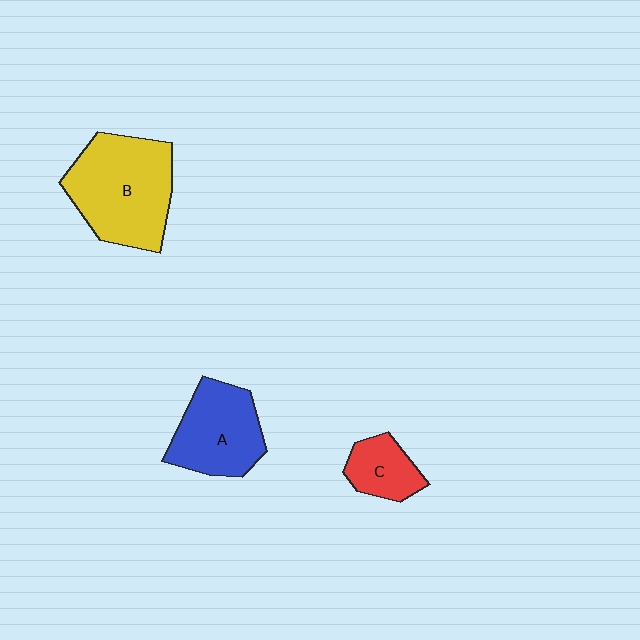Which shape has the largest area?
Shape B (yellow).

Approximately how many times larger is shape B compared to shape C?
Approximately 2.6 times.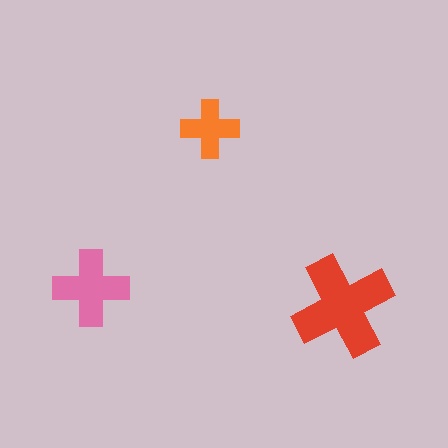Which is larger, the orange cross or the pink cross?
The pink one.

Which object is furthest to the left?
The pink cross is leftmost.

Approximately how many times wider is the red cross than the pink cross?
About 1.5 times wider.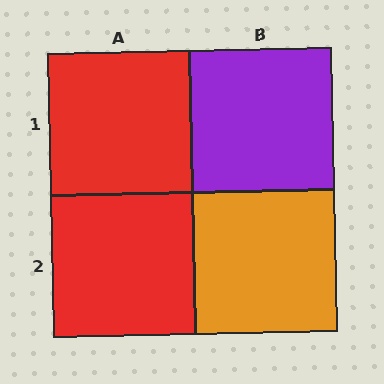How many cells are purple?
1 cell is purple.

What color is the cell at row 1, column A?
Red.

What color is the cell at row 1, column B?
Purple.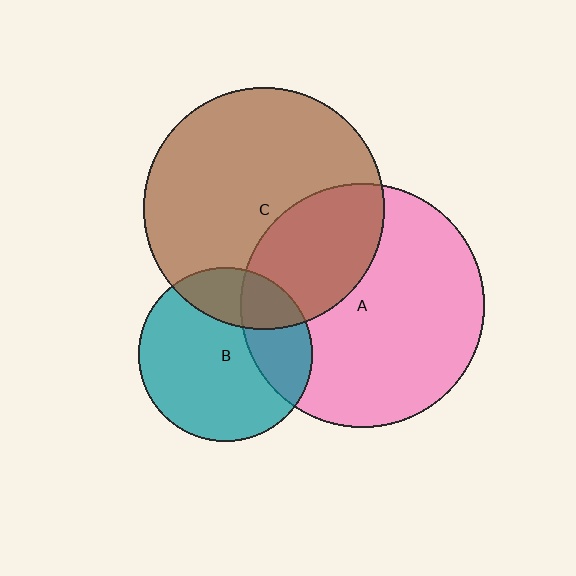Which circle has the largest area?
Circle A (pink).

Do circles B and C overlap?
Yes.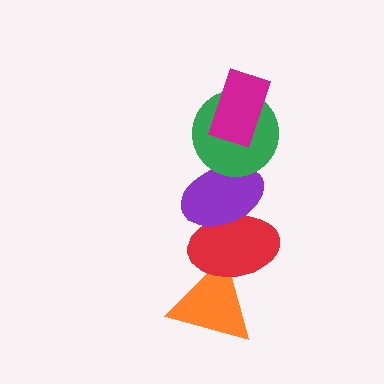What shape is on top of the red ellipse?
The purple ellipse is on top of the red ellipse.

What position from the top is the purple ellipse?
The purple ellipse is 3rd from the top.